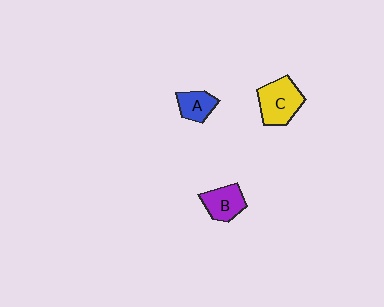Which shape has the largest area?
Shape C (yellow).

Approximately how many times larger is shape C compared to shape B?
Approximately 1.4 times.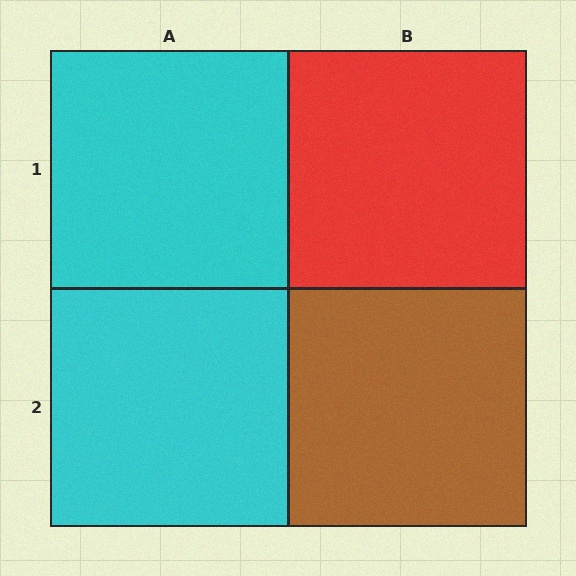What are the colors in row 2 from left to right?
Cyan, brown.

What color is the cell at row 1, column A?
Cyan.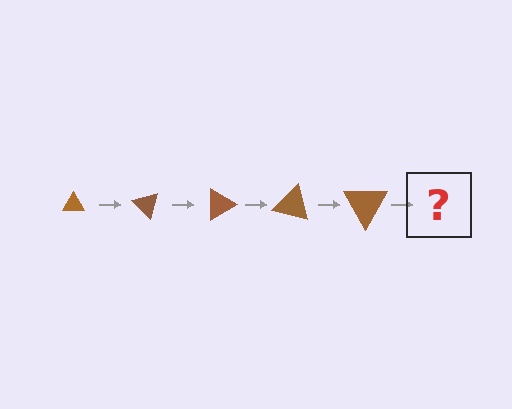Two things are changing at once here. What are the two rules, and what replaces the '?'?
The two rules are that the triangle grows larger each step and it rotates 45 degrees each step. The '?' should be a triangle, larger than the previous one and rotated 225 degrees from the start.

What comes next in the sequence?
The next element should be a triangle, larger than the previous one and rotated 225 degrees from the start.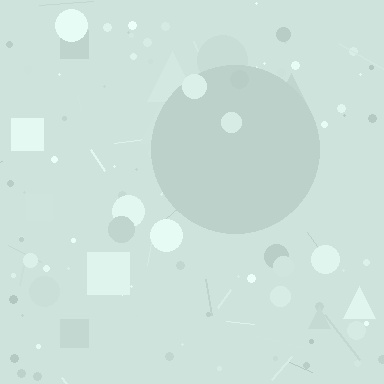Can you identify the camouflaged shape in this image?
The camouflaged shape is a circle.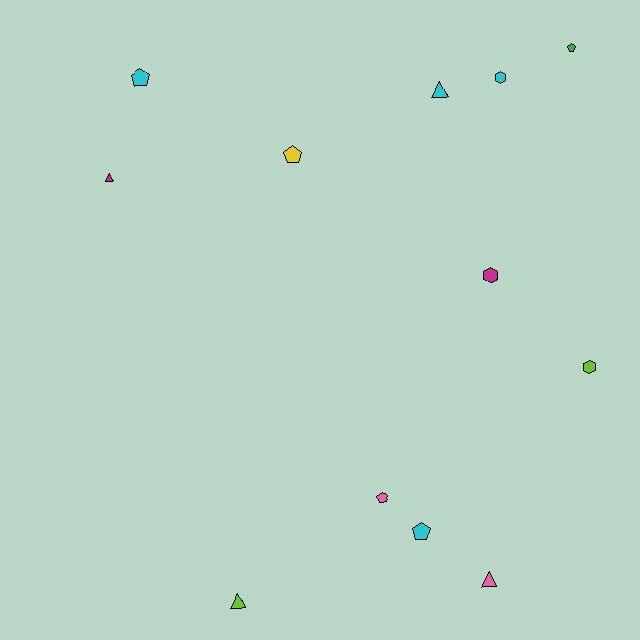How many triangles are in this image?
There are 4 triangles.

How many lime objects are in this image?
There are 2 lime objects.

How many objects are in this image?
There are 12 objects.